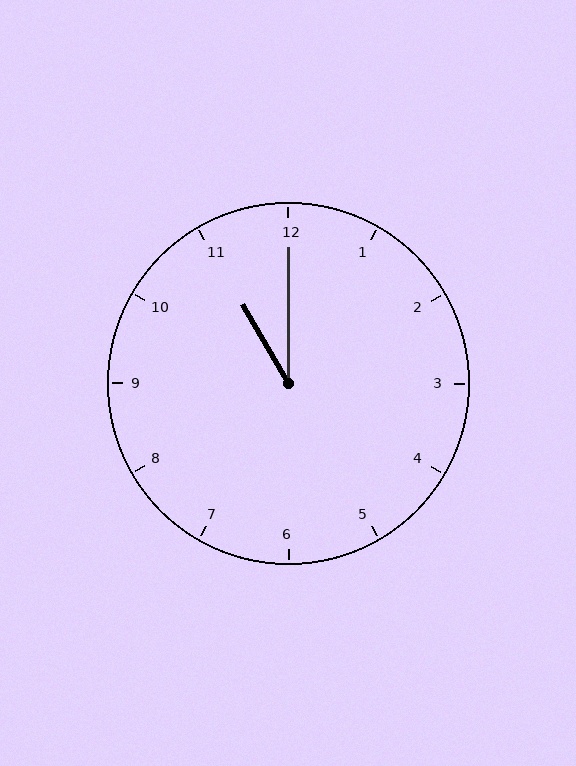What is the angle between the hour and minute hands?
Approximately 30 degrees.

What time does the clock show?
11:00.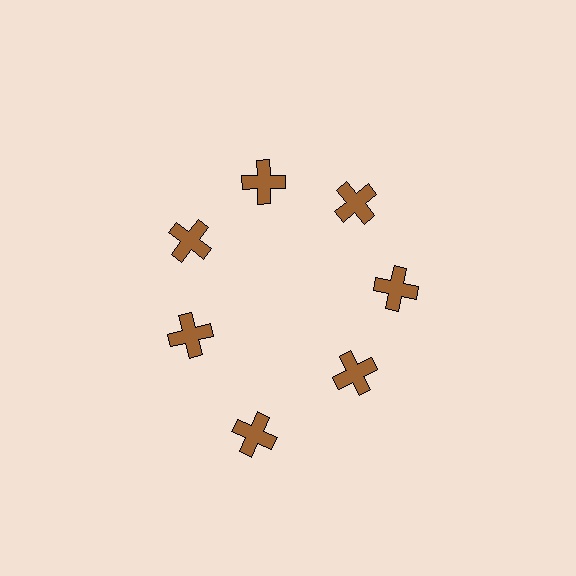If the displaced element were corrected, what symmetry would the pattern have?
It would have 7-fold rotational symmetry — the pattern would map onto itself every 51 degrees.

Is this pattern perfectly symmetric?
No. The 7 brown crosses are arranged in a ring, but one element near the 6 o'clock position is pushed outward from the center, breaking the 7-fold rotational symmetry.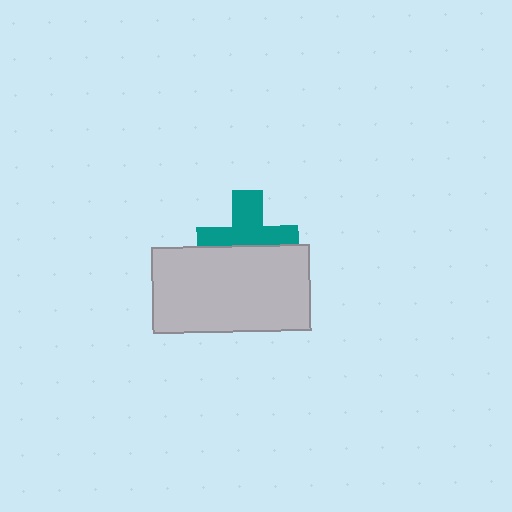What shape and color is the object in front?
The object in front is a light gray rectangle.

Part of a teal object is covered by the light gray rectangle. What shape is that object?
It is a cross.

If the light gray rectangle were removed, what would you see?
You would see the complete teal cross.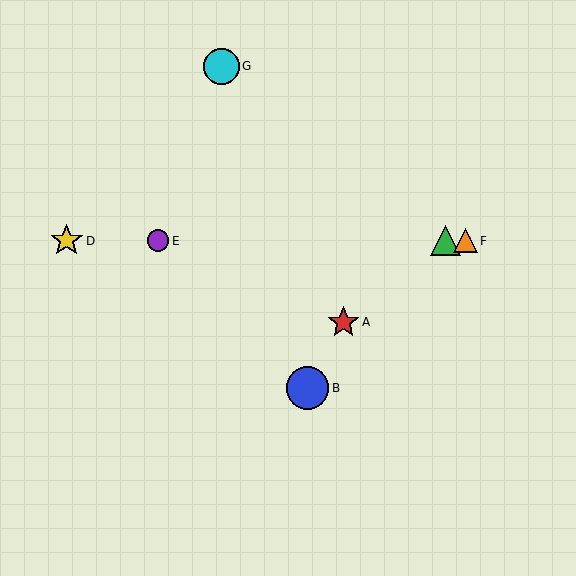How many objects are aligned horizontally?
4 objects (C, D, E, F) are aligned horizontally.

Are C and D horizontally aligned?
Yes, both are at y≈241.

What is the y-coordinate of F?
Object F is at y≈241.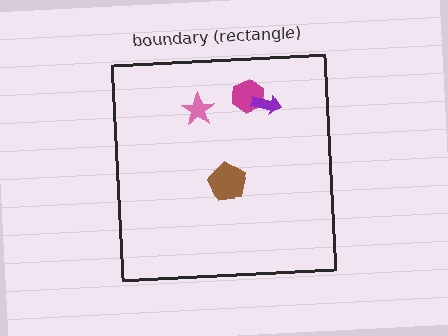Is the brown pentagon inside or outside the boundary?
Inside.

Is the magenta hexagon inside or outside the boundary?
Inside.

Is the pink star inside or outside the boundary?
Inside.